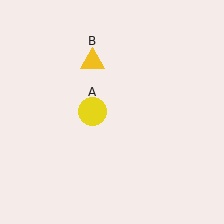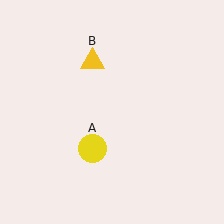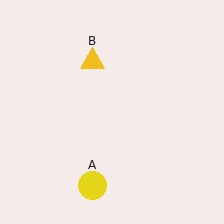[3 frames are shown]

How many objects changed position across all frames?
1 object changed position: yellow circle (object A).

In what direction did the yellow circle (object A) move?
The yellow circle (object A) moved down.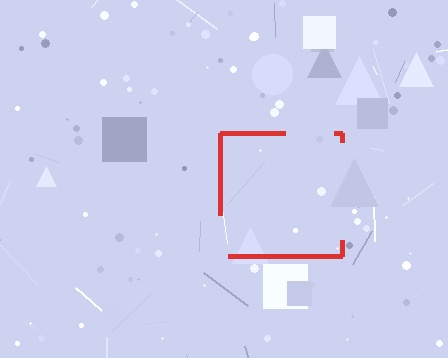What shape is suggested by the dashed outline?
The dashed outline suggests a square.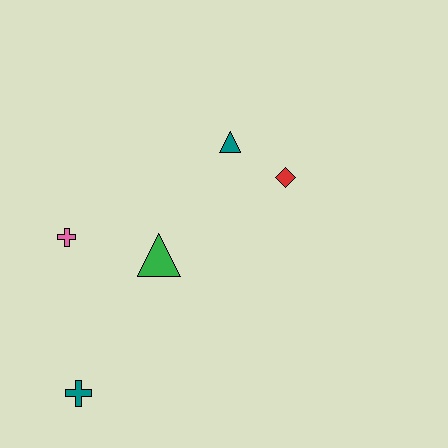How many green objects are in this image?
There is 1 green object.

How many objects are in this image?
There are 5 objects.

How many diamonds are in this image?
There is 1 diamond.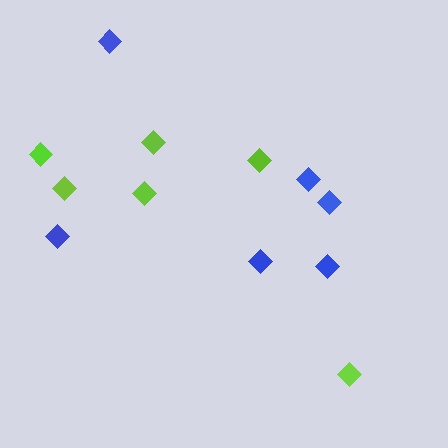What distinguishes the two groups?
There are 2 groups: one group of blue diamonds (6) and one group of lime diamonds (6).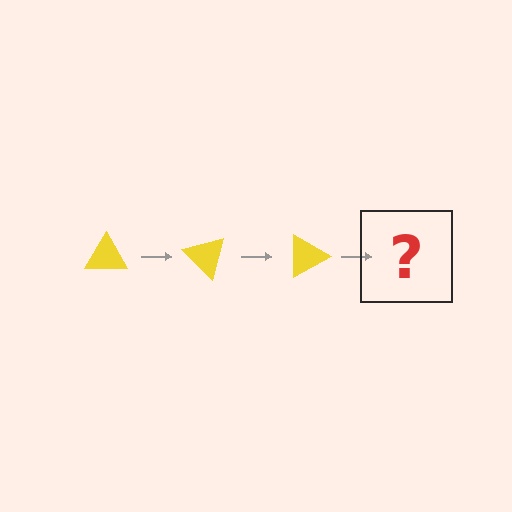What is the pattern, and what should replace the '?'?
The pattern is that the triangle rotates 45 degrees each step. The '?' should be a yellow triangle rotated 135 degrees.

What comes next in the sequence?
The next element should be a yellow triangle rotated 135 degrees.